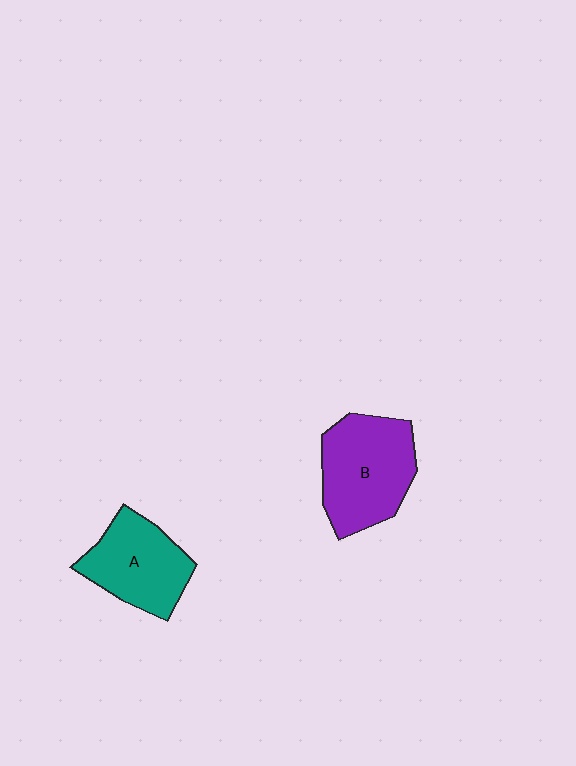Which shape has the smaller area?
Shape A (teal).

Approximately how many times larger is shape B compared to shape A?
Approximately 1.2 times.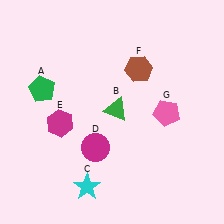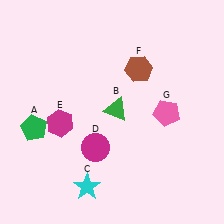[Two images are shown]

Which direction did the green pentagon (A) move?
The green pentagon (A) moved down.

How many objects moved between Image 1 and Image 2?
1 object moved between the two images.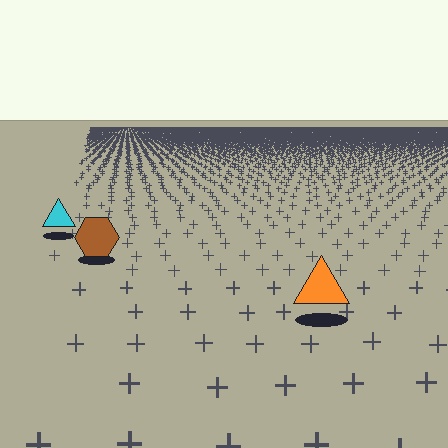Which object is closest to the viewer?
The orange triangle is closest. The texture marks near it are larger and more spread out.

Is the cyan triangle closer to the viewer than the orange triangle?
No. The orange triangle is closer — you can tell from the texture gradient: the ground texture is coarser near it.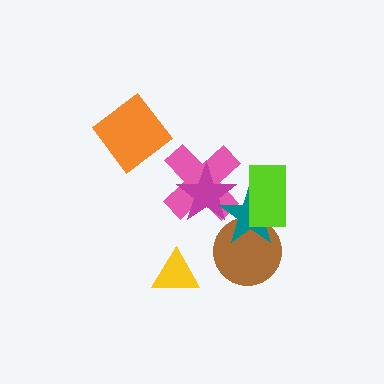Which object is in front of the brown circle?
The teal star is in front of the brown circle.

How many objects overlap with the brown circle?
1 object overlaps with the brown circle.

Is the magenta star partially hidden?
Yes, it is partially covered by another shape.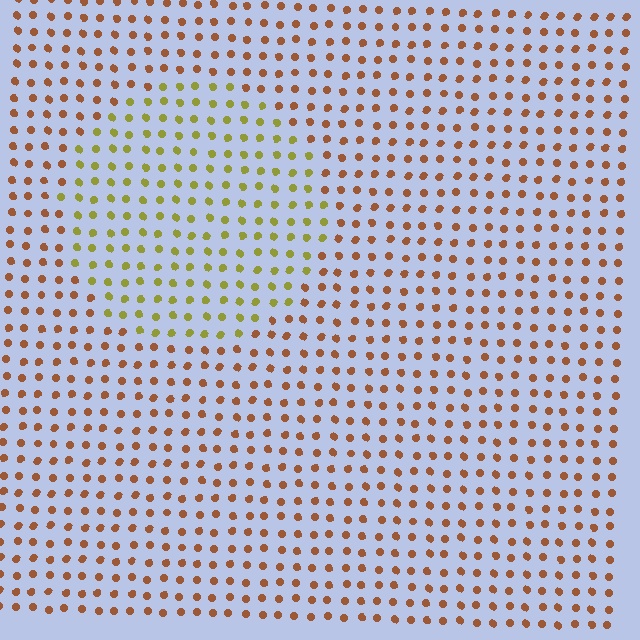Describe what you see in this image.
The image is filled with small brown elements in a uniform arrangement. A circle-shaped region is visible where the elements are tinted to a slightly different hue, forming a subtle color boundary.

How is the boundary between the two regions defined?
The boundary is defined purely by a slight shift in hue (about 46 degrees). Spacing, size, and orientation are identical on both sides.